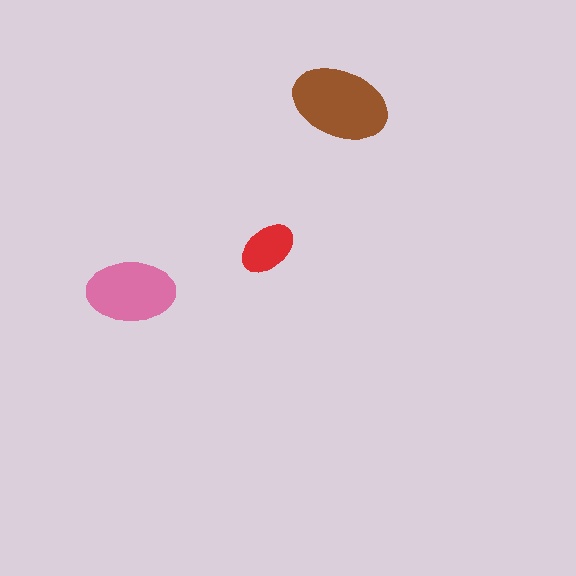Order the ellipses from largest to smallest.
the brown one, the pink one, the red one.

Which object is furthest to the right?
The brown ellipse is rightmost.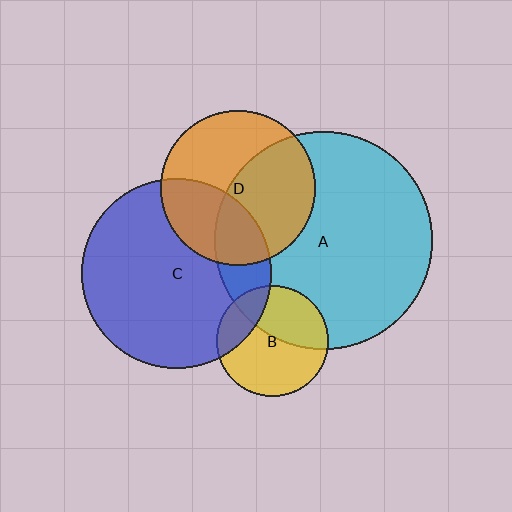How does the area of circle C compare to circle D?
Approximately 1.5 times.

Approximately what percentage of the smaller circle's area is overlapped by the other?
Approximately 35%.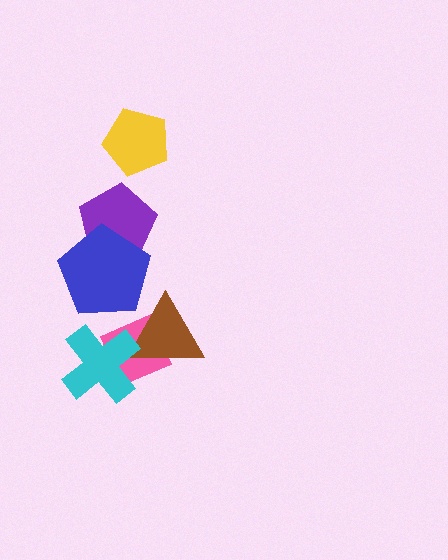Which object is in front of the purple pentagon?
The blue pentagon is in front of the purple pentagon.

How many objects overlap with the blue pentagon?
1 object overlaps with the blue pentagon.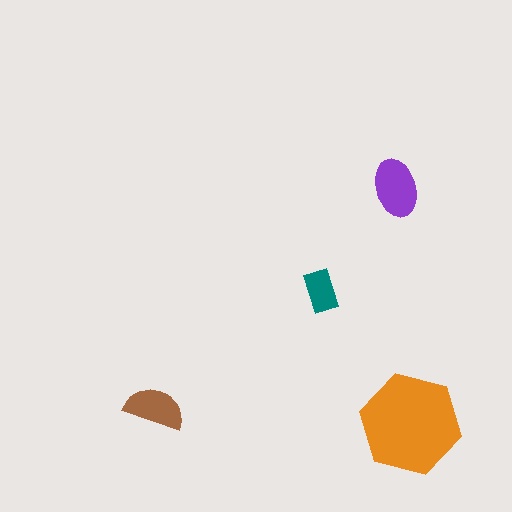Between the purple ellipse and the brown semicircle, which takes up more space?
The purple ellipse.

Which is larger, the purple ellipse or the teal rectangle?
The purple ellipse.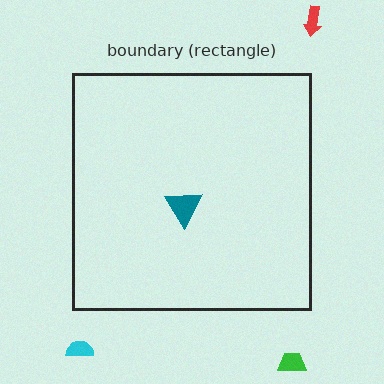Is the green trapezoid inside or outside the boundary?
Outside.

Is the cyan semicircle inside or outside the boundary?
Outside.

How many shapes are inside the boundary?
1 inside, 3 outside.